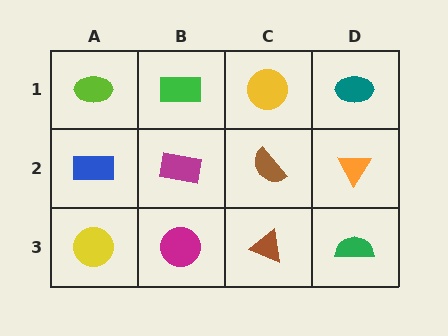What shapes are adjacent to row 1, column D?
An orange triangle (row 2, column D), a yellow circle (row 1, column C).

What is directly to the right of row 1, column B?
A yellow circle.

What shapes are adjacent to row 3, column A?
A blue rectangle (row 2, column A), a magenta circle (row 3, column B).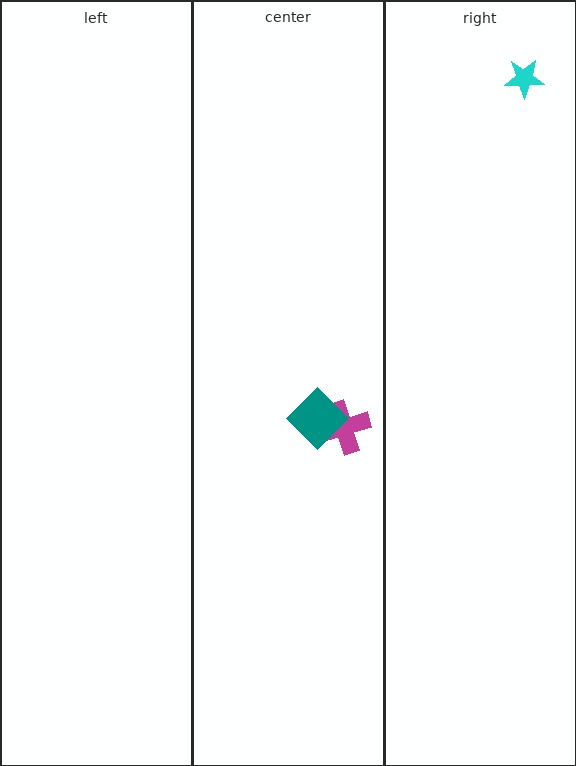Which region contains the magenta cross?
The center region.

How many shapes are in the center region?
2.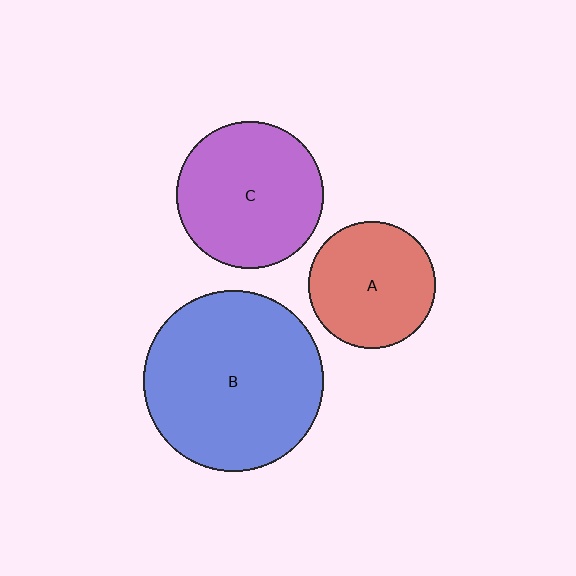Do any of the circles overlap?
No, none of the circles overlap.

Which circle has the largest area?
Circle B (blue).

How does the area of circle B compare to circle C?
Approximately 1.5 times.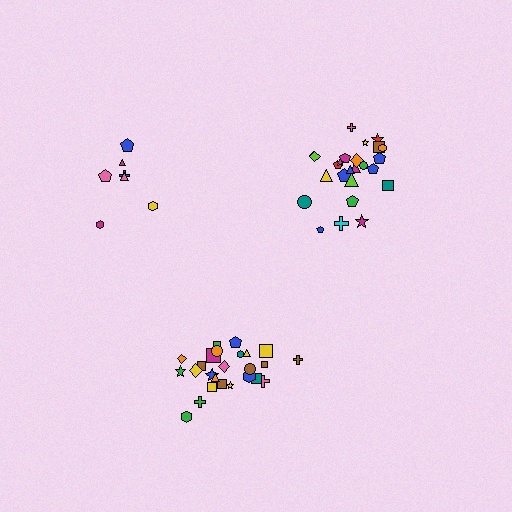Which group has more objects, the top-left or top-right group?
The top-right group.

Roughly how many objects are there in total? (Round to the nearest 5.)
Roughly 55 objects in total.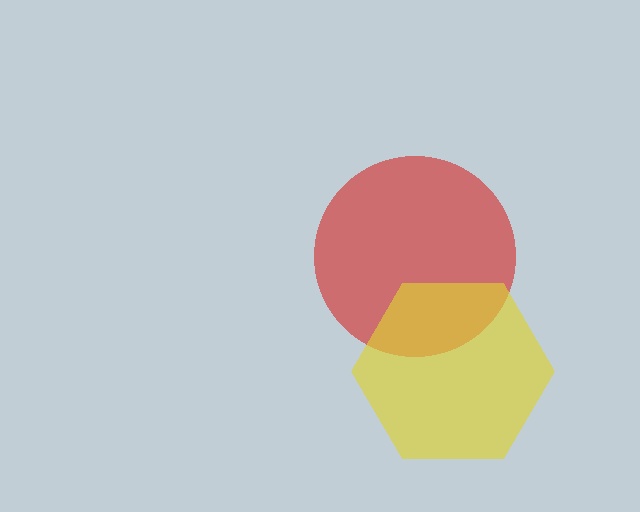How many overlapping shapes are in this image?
There are 2 overlapping shapes in the image.